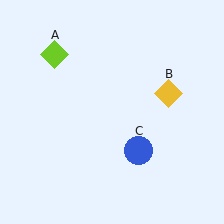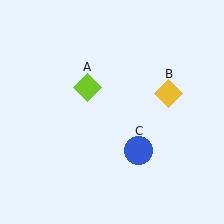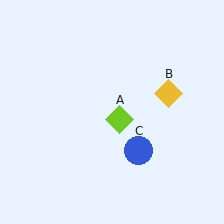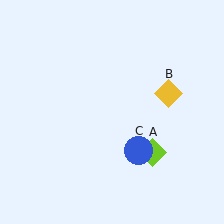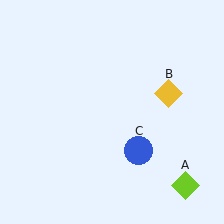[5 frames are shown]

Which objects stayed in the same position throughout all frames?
Yellow diamond (object B) and blue circle (object C) remained stationary.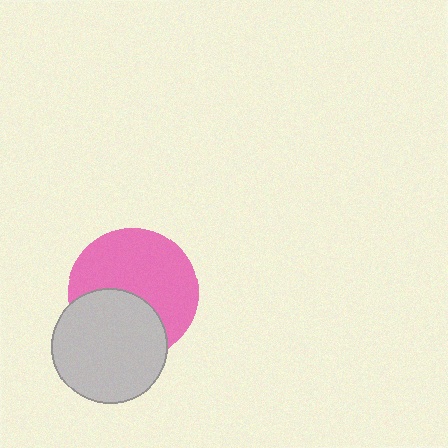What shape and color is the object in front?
The object in front is a light gray circle.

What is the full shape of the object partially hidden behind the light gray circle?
The partially hidden object is a pink circle.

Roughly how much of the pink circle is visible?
About half of it is visible (roughly 62%).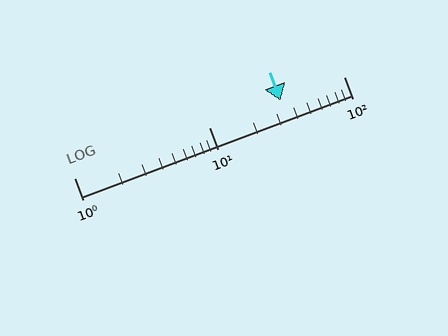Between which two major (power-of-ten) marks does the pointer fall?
The pointer is between 10 and 100.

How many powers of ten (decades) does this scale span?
The scale spans 2 decades, from 1 to 100.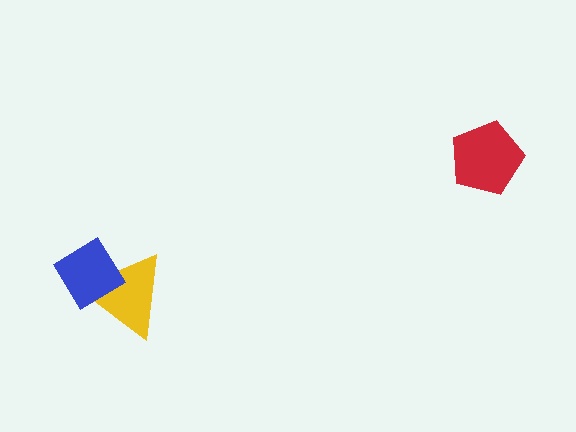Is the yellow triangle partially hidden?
Yes, it is partially covered by another shape.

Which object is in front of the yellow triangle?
The blue diamond is in front of the yellow triangle.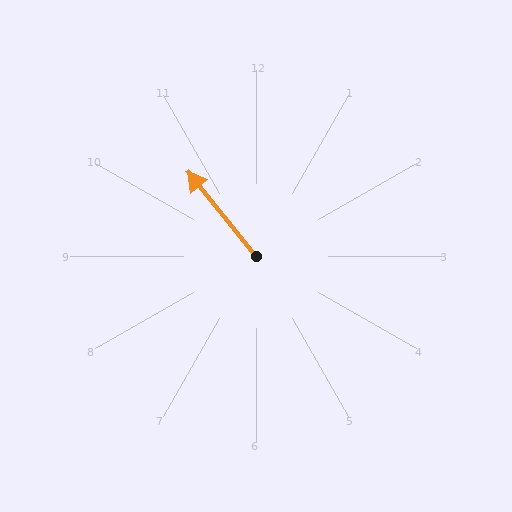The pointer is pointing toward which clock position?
Roughly 11 o'clock.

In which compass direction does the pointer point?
Northwest.